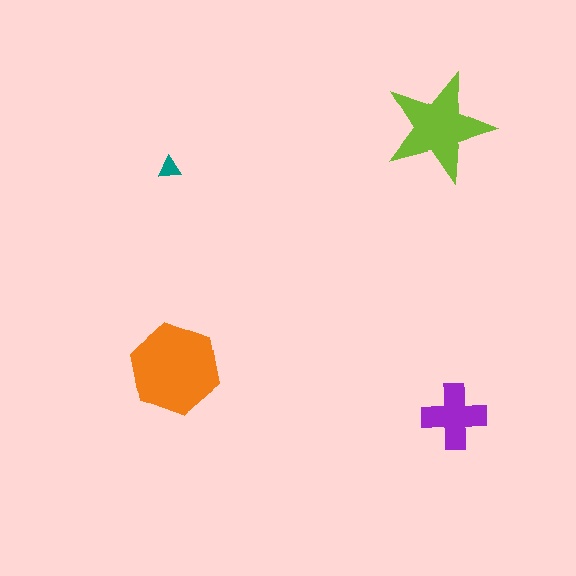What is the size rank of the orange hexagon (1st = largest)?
1st.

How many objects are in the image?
There are 4 objects in the image.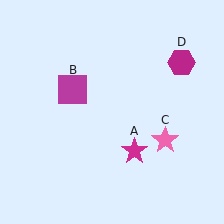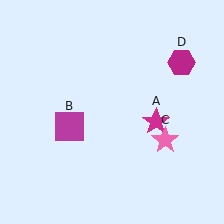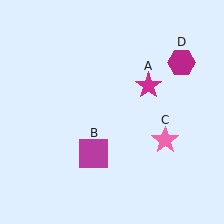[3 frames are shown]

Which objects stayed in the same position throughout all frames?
Pink star (object C) and magenta hexagon (object D) remained stationary.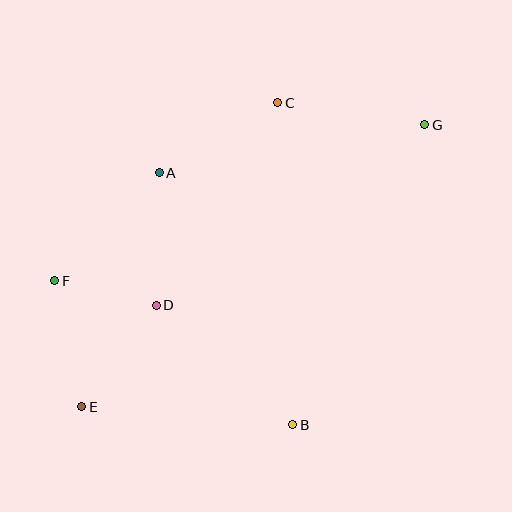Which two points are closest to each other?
Points D and F are closest to each other.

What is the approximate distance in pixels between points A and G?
The distance between A and G is approximately 269 pixels.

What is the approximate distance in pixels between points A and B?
The distance between A and B is approximately 285 pixels.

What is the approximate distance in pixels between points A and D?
The distance between A and D is approximately 133 pixels.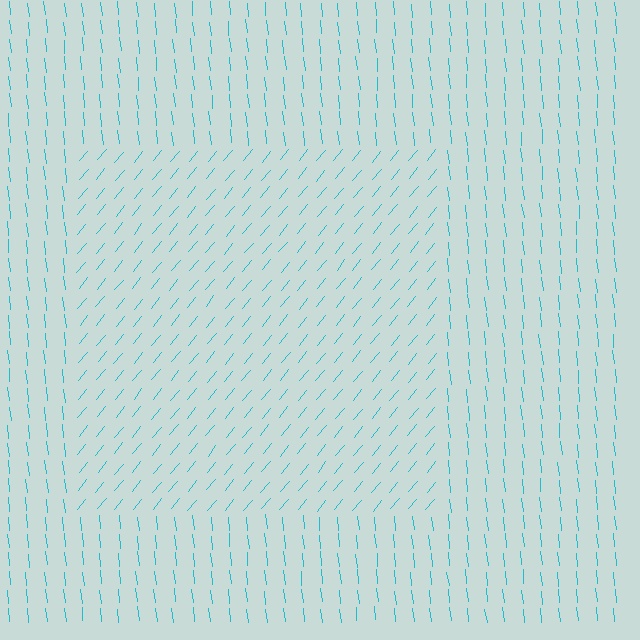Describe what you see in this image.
The image is filled with small cyan line segments. A rectangle region in the image has lines oriented differently from the surrounding lines, creating a visible texture boundary.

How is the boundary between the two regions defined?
The boundary is defined purely by a change in line orientation (approximately 45 degrees difference). All lines are the same color and thickness.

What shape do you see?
I see a rectangle.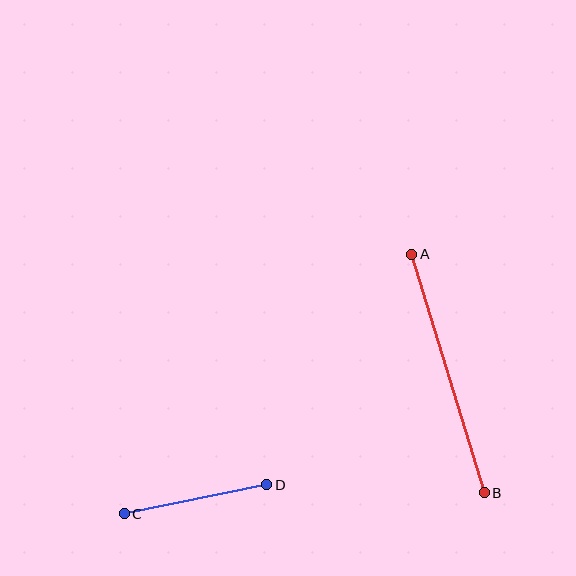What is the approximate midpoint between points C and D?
The midpoint is at approximately (195, 499) pixels.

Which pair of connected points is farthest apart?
Points A and B are farthest apart.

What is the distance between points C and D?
The distance is approximately 145 pixels.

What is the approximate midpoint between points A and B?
The midpoint is at approximately (448, 373) pixels.